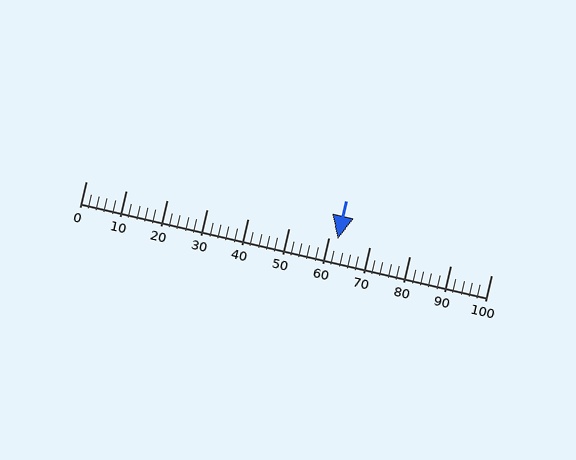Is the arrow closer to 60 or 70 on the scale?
The arrow is closer to 60.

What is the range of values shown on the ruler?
The ruler shows values from 0 to 100.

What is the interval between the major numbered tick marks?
The major tick marks are spaced 10 units apart.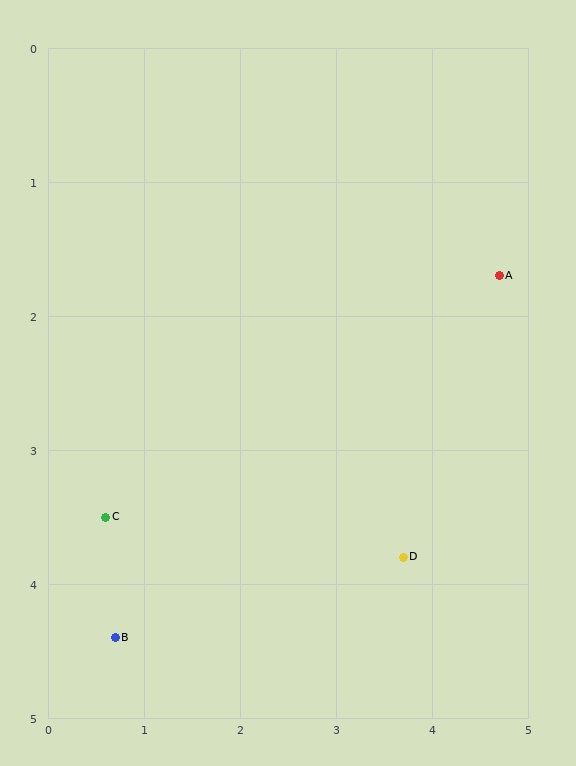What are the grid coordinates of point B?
Point B is at approximately (0.7, 4.4).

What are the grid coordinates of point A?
Point A is at approximately (4.7, 1.7).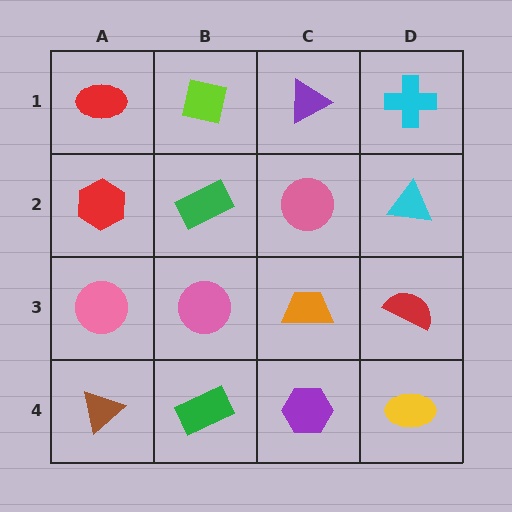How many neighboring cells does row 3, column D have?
3.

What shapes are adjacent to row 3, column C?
A pink circle (row 2, column C), a purple hexagon (row 4, column C), a pink circle (row 3, column B), a red semicircle (row 3, column D).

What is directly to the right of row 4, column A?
A green rectangle.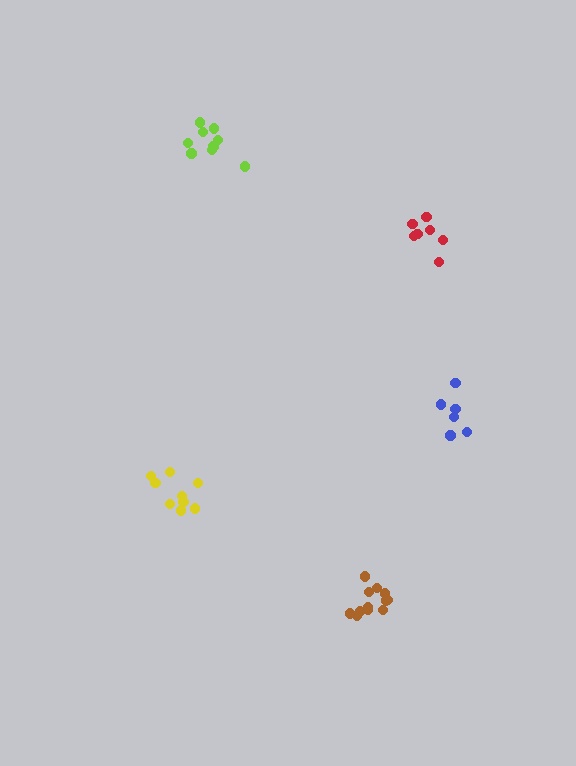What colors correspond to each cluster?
The clusters are colored: blue, red, lime, yellow, brown.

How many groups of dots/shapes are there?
There are 5 groups.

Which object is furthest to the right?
The blue cluster is rightmost.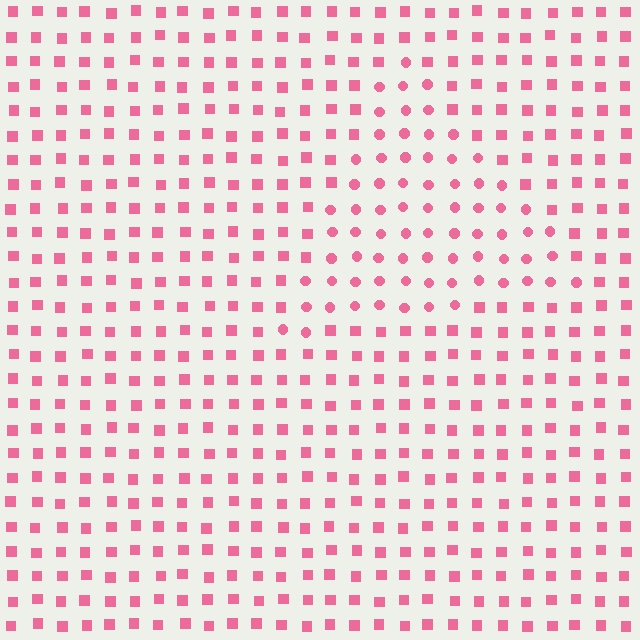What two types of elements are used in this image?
The image uses circles inside the triangle region and squares outside it.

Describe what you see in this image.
The image is filled with small pink elements arranged in a uniform grid. A triangle-shaped region contains circles, while the surrounding area contains squares. The boundary is defined purely by the change in element shape.